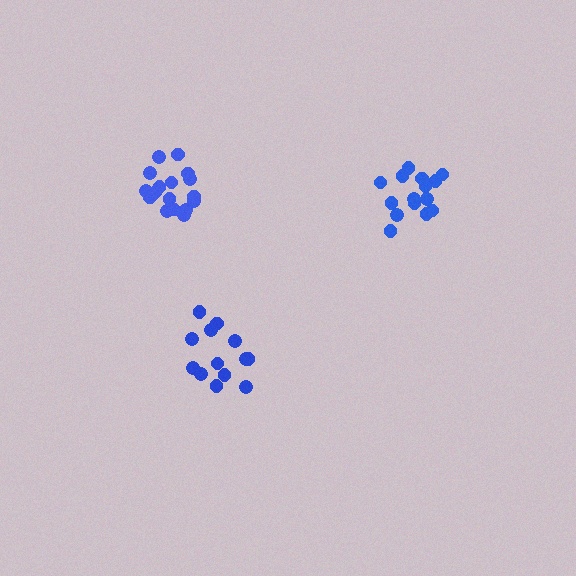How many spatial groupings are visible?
There are 3 spatial groupings.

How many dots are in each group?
Group 1: 17 dots, Group 2: 15 dots, Group 3: 13 dots (45 total).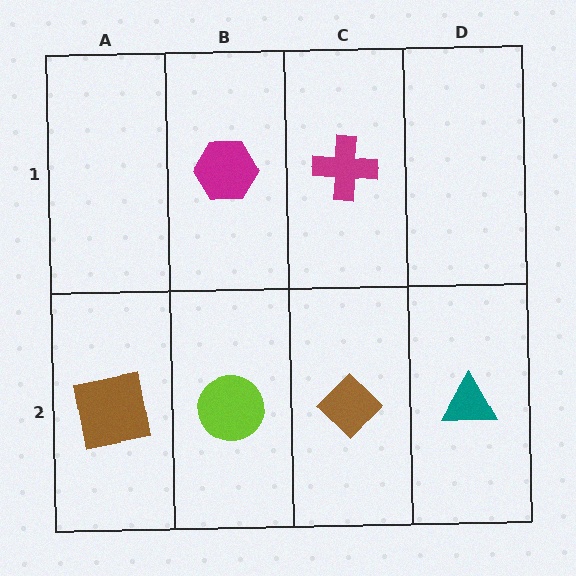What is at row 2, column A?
A brown square.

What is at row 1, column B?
A magenta hexagon.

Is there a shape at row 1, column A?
No, that cell is empty.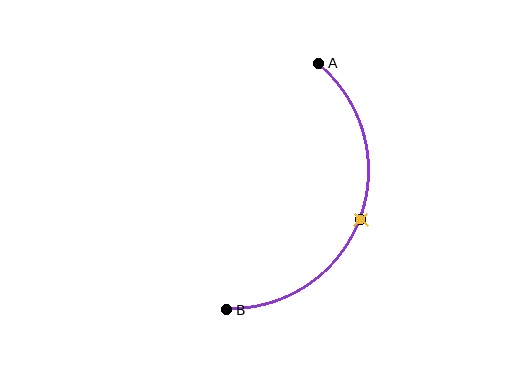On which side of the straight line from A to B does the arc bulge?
The arc bulges to the right of the straight line connecting A and B.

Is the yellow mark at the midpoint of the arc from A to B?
Yes. The yellow mark lies on the arc at equal arc-length from both A and B — it is the arc midpoint.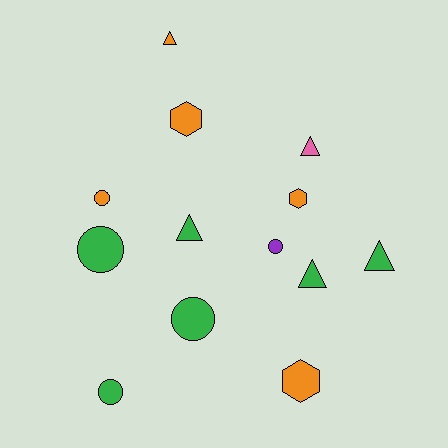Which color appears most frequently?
Green, with 6 objects.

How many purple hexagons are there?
There are no purple hexagons.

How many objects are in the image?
There are 13 objects.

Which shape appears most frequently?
Triangle, with 5 objects.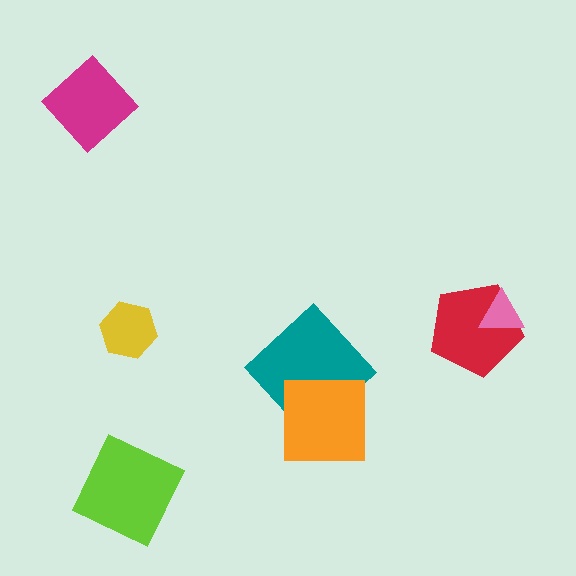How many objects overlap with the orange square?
1 object overlaps with the orange square.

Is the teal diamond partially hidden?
Yes, it is partially covered by another shape.